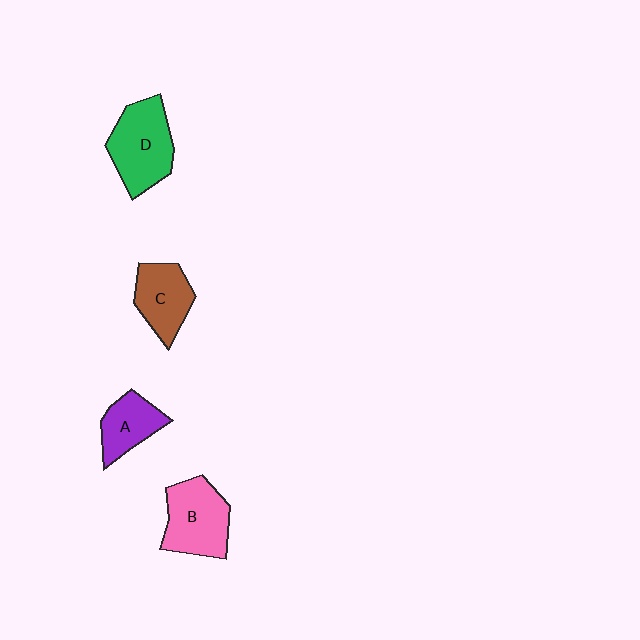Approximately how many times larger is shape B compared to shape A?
Approximately 1.5 times.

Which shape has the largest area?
Shape D (green).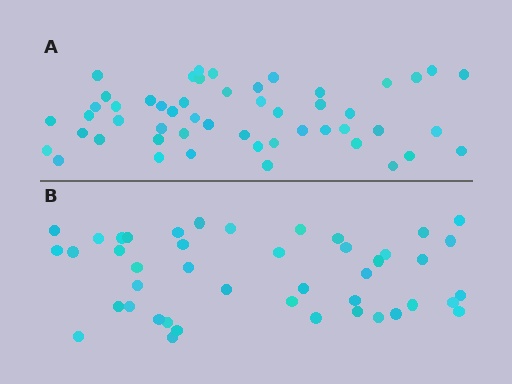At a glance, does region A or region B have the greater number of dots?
Region A (the top region) has more dots.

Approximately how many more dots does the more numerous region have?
Region A has roughly 8 or so more dots than region B.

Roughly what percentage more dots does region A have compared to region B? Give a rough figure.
About 15% more.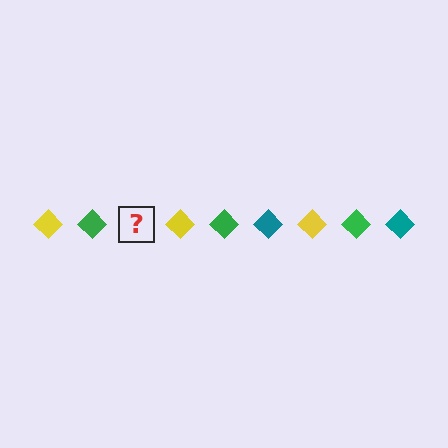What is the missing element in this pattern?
The missing element is a teal diamond.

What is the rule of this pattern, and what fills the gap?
The rule is that the pattern cycles through yellow, green, teal diamonds. The gap should be filled with a teal diamond.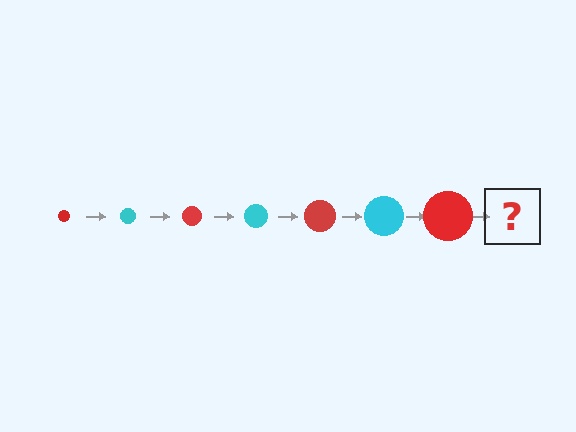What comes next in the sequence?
The next element should be a cyan circle, larger than the previous one.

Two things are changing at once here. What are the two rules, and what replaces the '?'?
The two rules are that the circle grows larger each step and the color cycles through red and cyan. The '?' should be a cyan circle, larger than the previous one.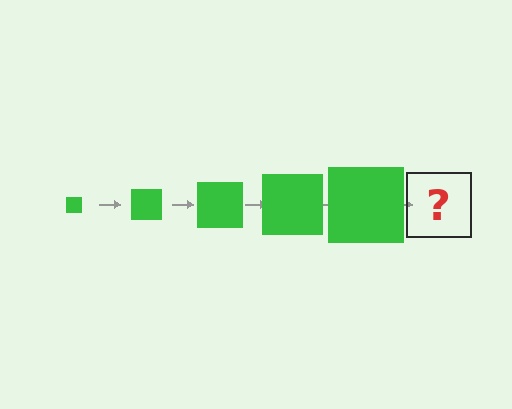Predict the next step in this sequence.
The next step is a green square, larger than the previous one.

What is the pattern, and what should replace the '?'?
The pattern is that the square gets progressively larger each step. The '?' should be a green square, larger than the previous one.